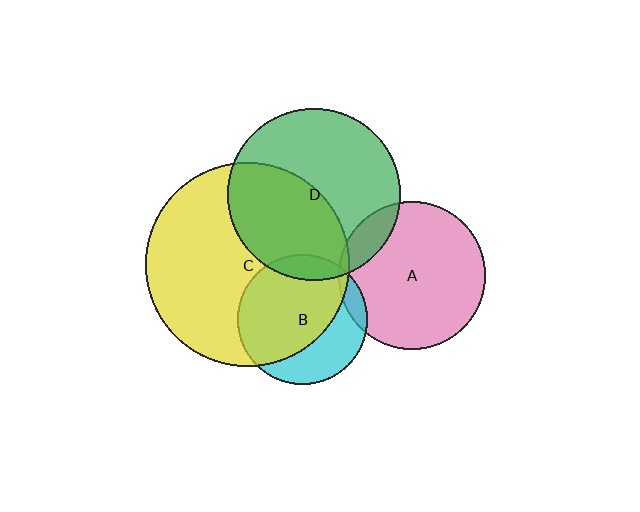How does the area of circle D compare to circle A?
Approximately 1.4 times.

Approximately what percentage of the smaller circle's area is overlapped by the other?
Approximately 15%.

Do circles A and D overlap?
Yes.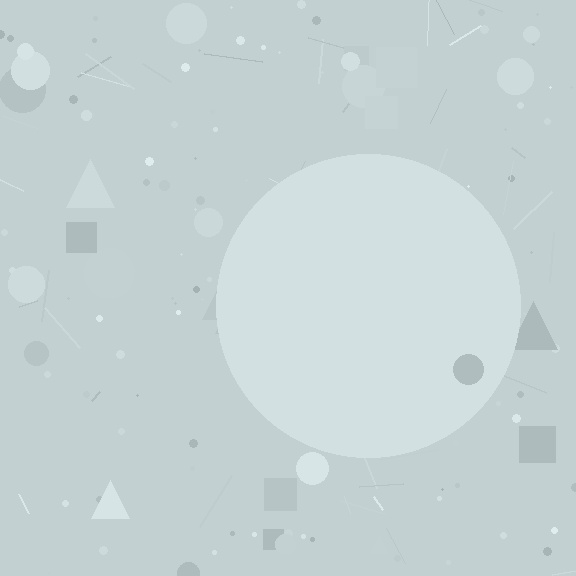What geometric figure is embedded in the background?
A circle is embedded in the background.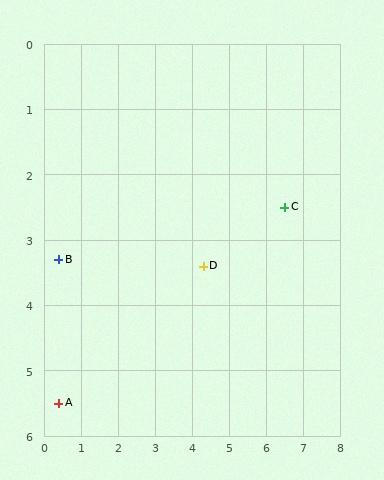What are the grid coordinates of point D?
Point D is at approximately (4.3, 3.4).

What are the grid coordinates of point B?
Point B is at approximately (0.4, 3.3).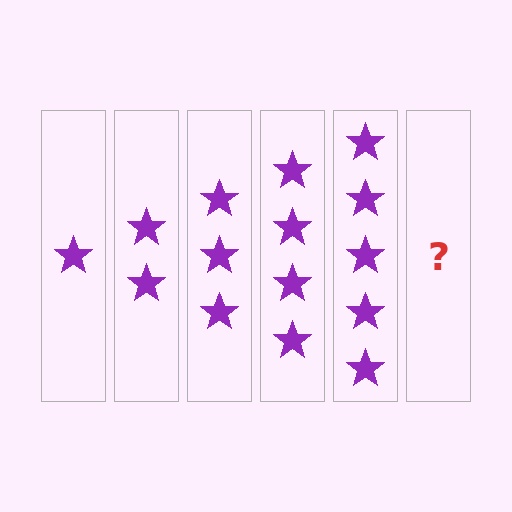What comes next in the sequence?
The next element should be 6 stars.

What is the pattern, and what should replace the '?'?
The pattern is that each step adds one more star. The '?' should be 6 stars.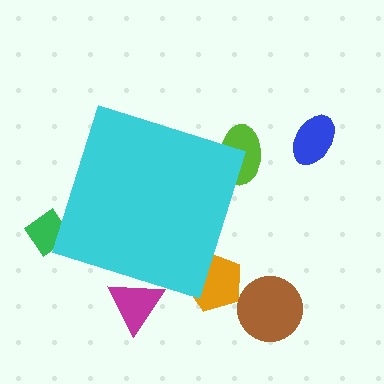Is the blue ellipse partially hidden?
No, the blue ellipse is fully visible.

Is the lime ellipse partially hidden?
Yes, the lime ellipse is partially hidden behind the cyan diamond.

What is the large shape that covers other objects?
A cyan diamond.